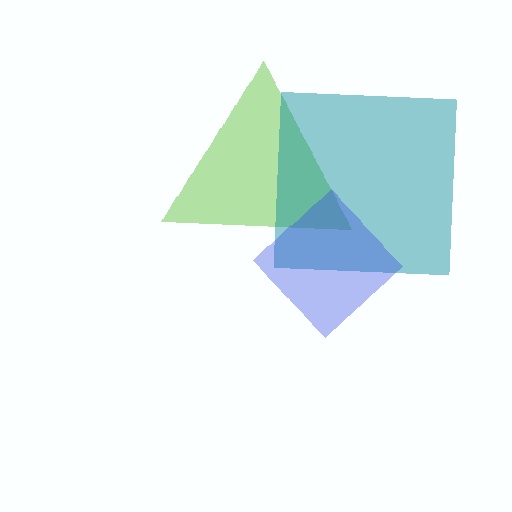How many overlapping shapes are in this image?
There are 3 overlapping shapes in the image.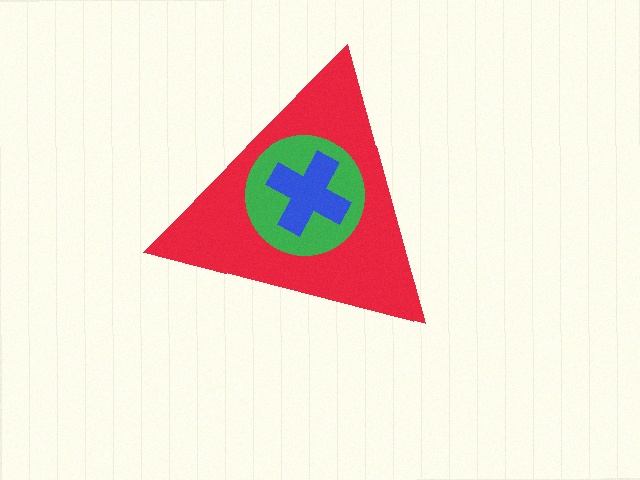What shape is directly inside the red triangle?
The green circle.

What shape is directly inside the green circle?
The blue cross.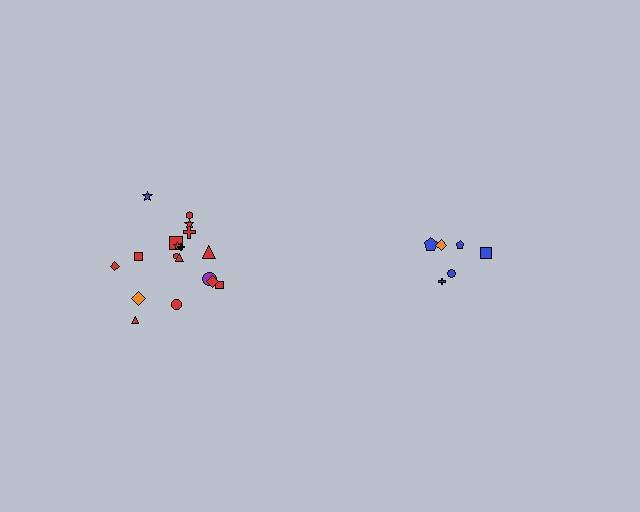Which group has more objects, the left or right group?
The left group.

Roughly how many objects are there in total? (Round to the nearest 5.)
Roughly 25 objects in total.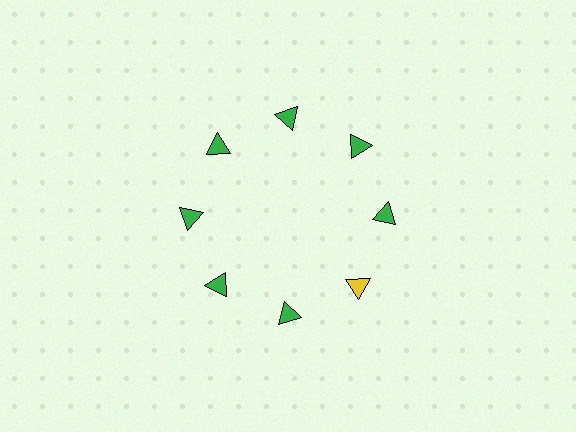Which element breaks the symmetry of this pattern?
The yellow triangle at roughly the 4 o'clock position breaks the symmetry. All other shapes are green triangles.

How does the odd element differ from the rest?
It has a different color: yellow instead of green.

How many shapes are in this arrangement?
There are 8 shapes arranged in a ring pattern.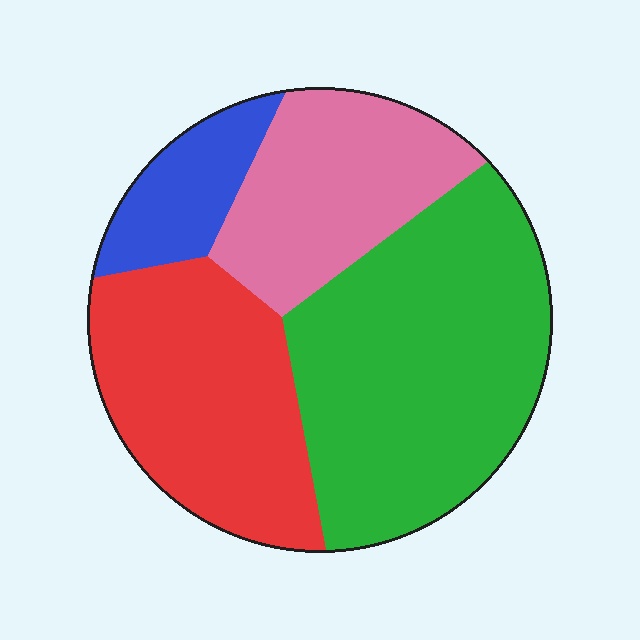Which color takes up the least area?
Blue, at roughly 10%.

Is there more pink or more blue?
Pink.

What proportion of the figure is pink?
Pink covers around 20% of the figure.